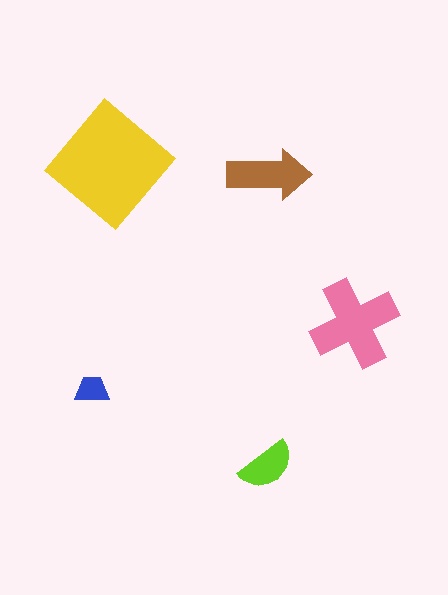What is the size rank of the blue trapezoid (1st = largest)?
5th.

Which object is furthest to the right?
The pink cross is rightmost.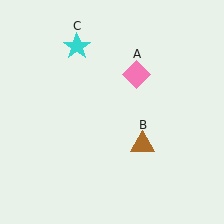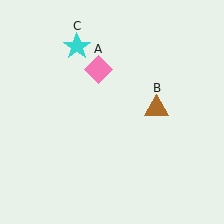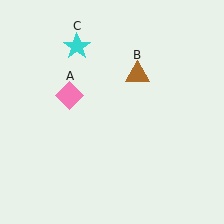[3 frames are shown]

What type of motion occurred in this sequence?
The pink diamond (object A), brown triangle (object B) rotated counterclockwise around the center of the scene.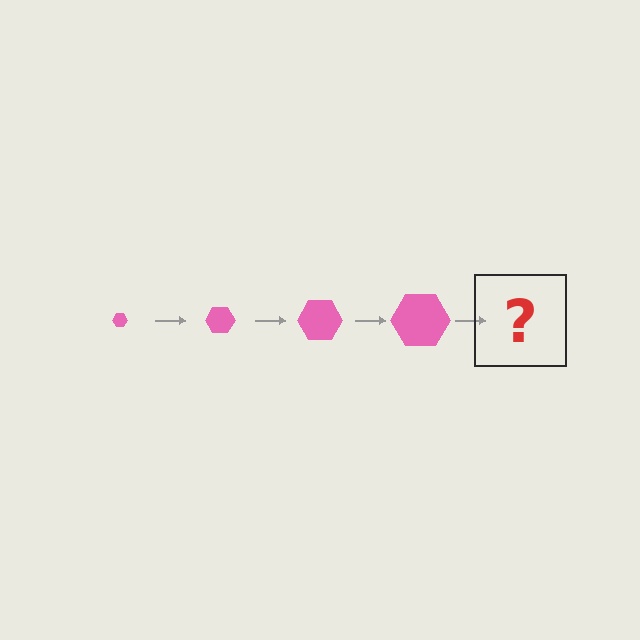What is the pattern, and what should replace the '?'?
The pattern is that the hexagon gets progressively larger each step. The '?' should be a pink hexagon, larger than the previous one.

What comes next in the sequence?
The next element should be a pink hexagon, larger than the previous one.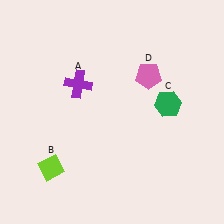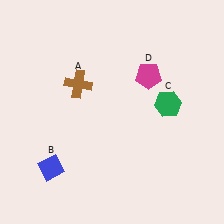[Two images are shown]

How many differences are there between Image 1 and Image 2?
There are 3 differences between the two images.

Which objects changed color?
A changed from purple to brown. B changed from lime to blue. D changed from pink to magenta.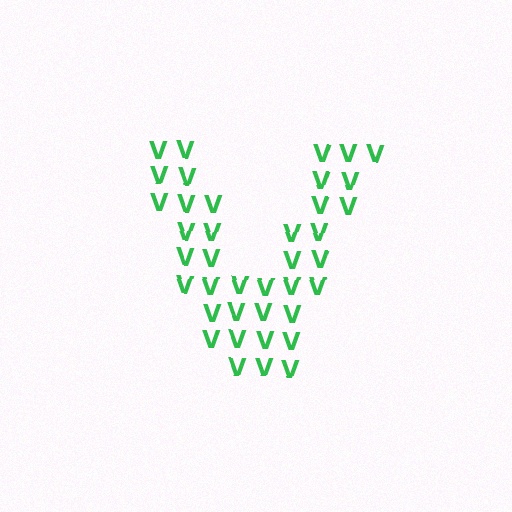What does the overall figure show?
The overall figure shows the letter V.